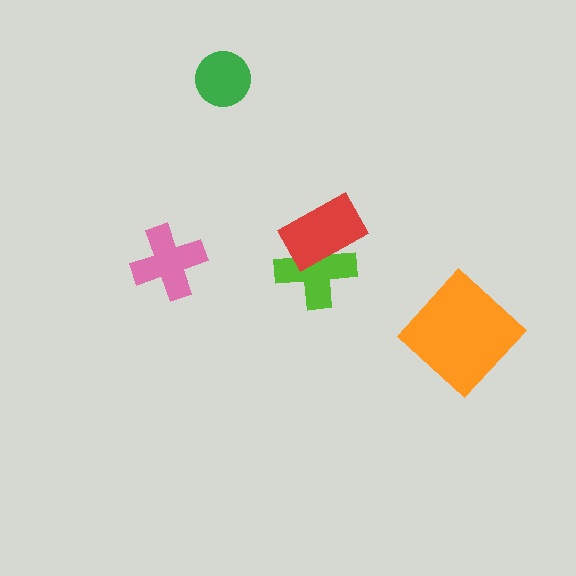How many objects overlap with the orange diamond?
0 objects overlap with the orange diamond.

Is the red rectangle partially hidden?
No, no other shape covers it.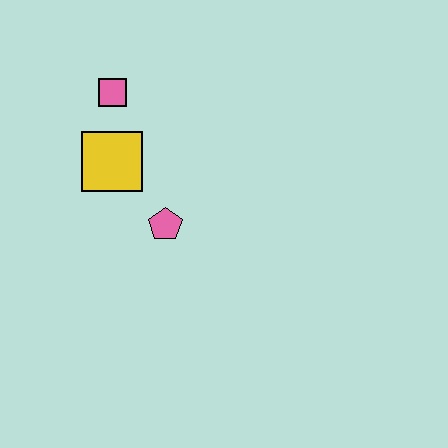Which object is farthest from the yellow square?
The pink pentagon is farthest from the yellow square.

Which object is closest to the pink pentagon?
The yellow square is closest to the pink pentagon.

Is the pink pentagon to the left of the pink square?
No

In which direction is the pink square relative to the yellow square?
The pink square is above the yellow square.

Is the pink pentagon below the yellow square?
Yes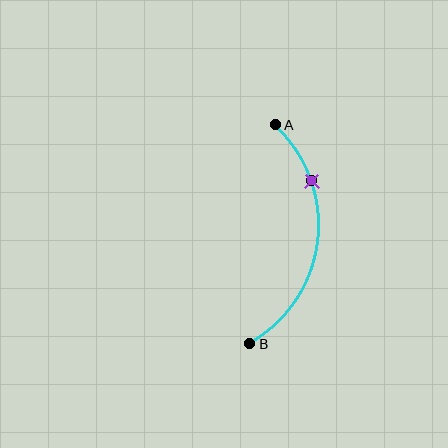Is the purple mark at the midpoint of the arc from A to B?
No. The purple mark lies on the arc but is closer to endpoint A. The arc midpoint would be at the point on the curve equidistant along the arc from both A and B.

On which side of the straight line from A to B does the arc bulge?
The arc bulges to the right of the straight line connecting A and B.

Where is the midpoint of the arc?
The arc midpoint is the point on the curve farthest from the straight line joining A and B. It sits to the right of that line.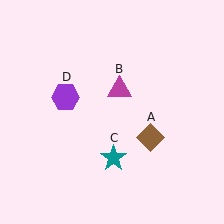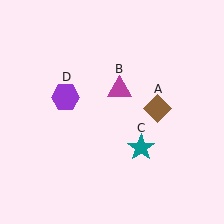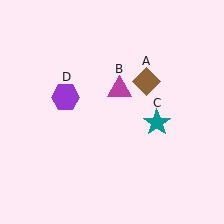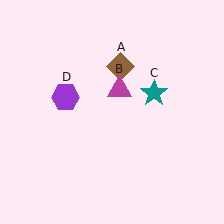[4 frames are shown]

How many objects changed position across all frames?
2 objects changed position: brown diamond (object A), teal star (object C).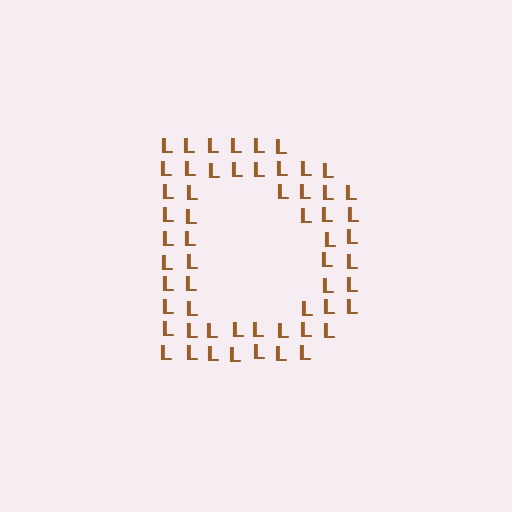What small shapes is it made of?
It is made of small letter L's.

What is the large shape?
The large shape is the letter D.